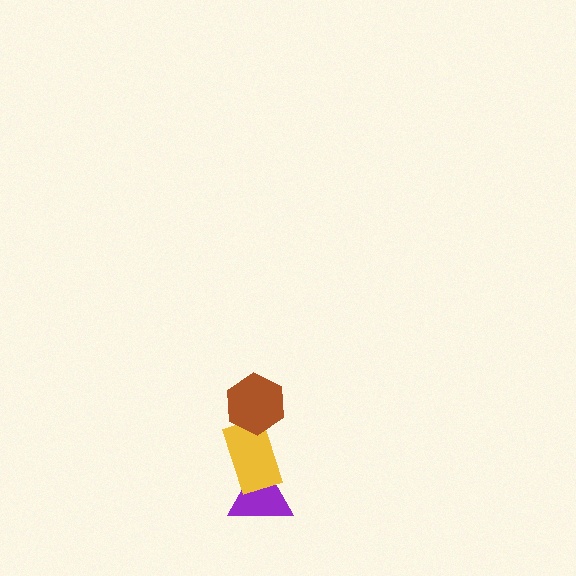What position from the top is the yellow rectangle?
The yellow rectangle is 2nd from the top.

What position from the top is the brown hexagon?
The brown hexagon is 1st from the top.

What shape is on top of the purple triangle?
The yellow rectangle is on top of the purple triangle.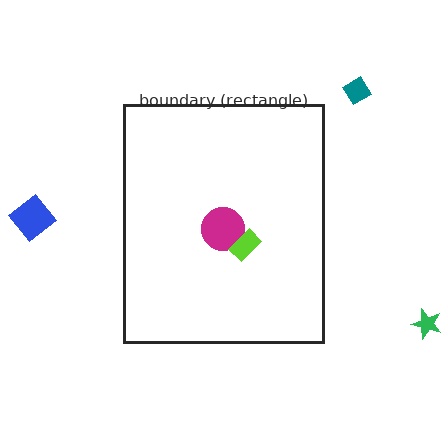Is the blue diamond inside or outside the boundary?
Outside.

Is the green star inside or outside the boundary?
Outside.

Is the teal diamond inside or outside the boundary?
Outside.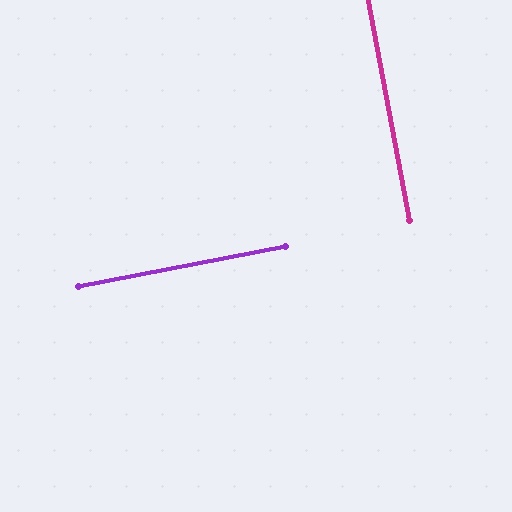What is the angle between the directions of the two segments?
Approximately 90 degrees.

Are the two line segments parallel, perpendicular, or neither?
Perpendicular — they meet at approximately 90°.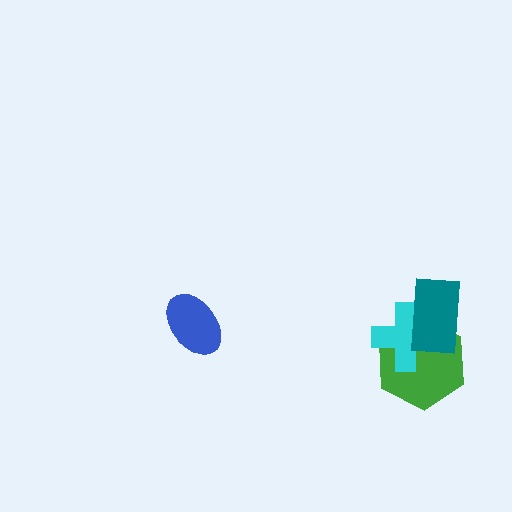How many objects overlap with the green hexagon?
2 objects overlap with the green hexagon.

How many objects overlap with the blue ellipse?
0 objects overlap with the blue ellipse.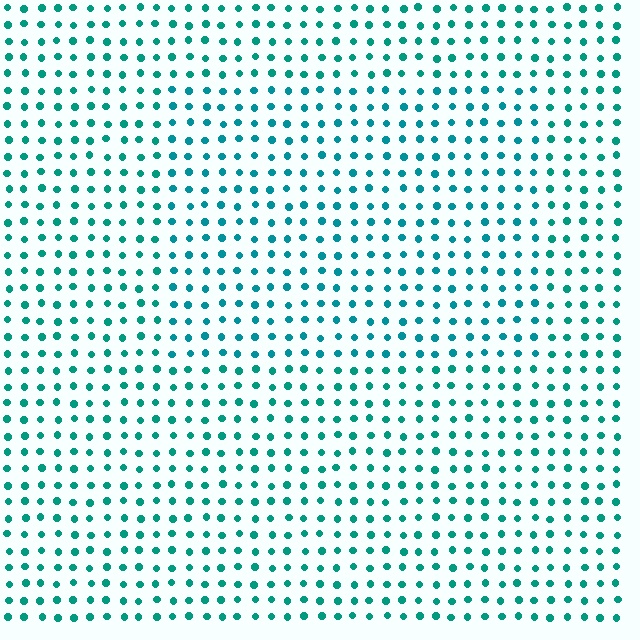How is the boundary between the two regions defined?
The boundary is defined purely by a slight shift in hue (about 14 degrees). Spacing, size, and orientation are identical on both sides.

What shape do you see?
I see a rectangle.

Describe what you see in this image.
The image is filled with small teal elements in a uniform arrangement. A rectangle-shaped region is visible where the elements are tinted to a slightly different hue, forming a subtle color boundary.